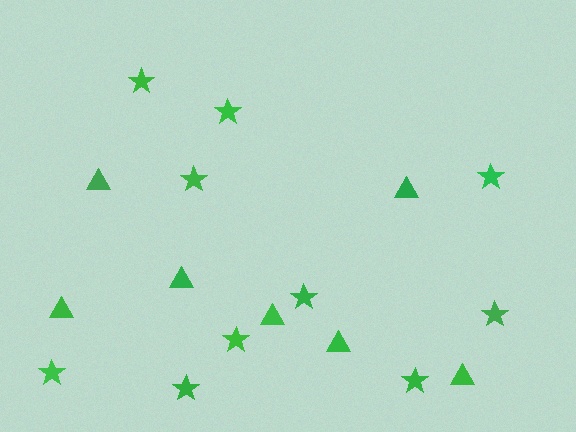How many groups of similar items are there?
There are 2 groups: one group of triangles (7) and one group of stars (10).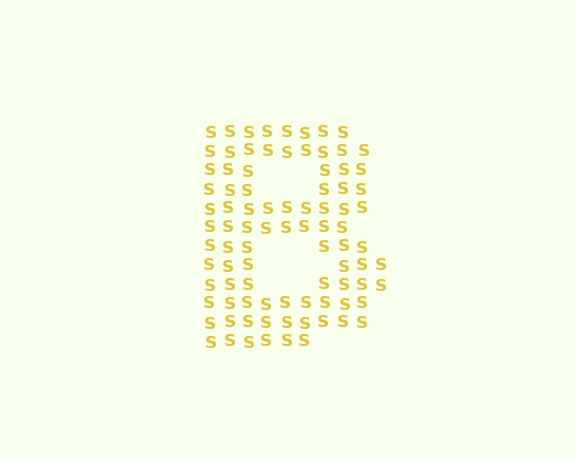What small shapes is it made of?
It is made of small letter S's.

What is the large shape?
The large shape is the letter B.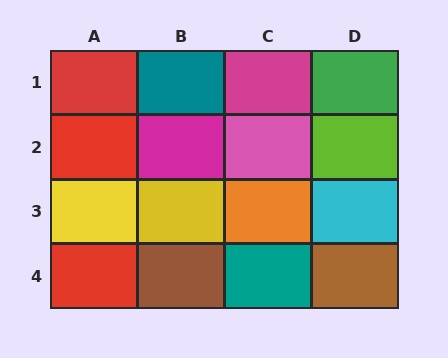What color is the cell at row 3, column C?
Orange.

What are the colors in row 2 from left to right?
Red, magenta, pink, lime.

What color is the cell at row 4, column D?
Brown.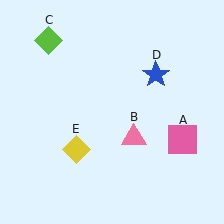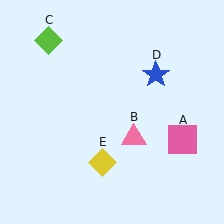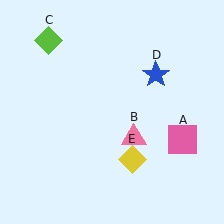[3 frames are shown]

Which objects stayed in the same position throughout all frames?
Pink square (object A) and pink triangle (object B) and lime diamond (object C) and blue star (object D) remained stationary.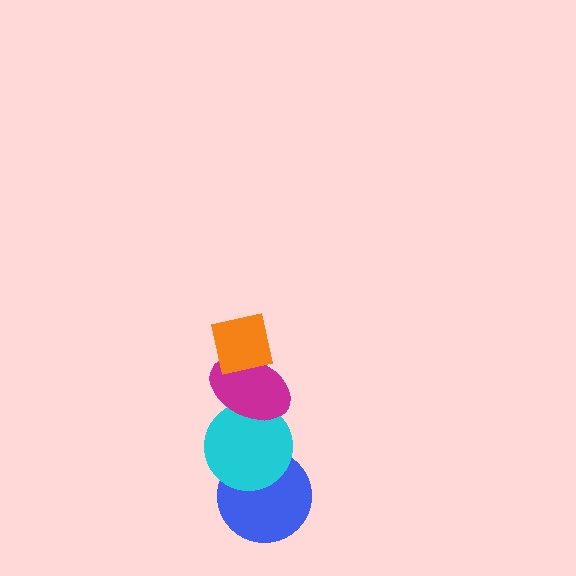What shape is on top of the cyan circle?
The magenta ellipse is on top of the cyan circle.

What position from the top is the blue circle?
The blue circle is 4th from the top.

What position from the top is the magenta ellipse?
The magenta ellipse is 2nd from the top.